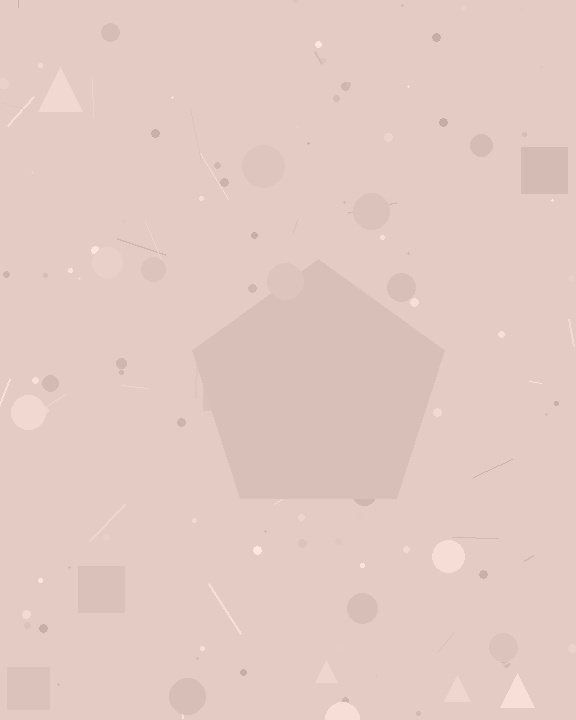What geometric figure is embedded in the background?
A pentagon is embedded in the background.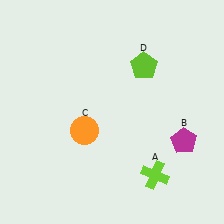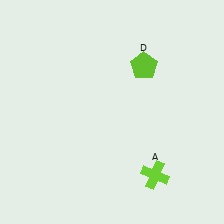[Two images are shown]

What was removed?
The magenta pentagon (B), the orange circle (C) were removed in Image 2.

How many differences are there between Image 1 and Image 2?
There are 2 differences between the two images.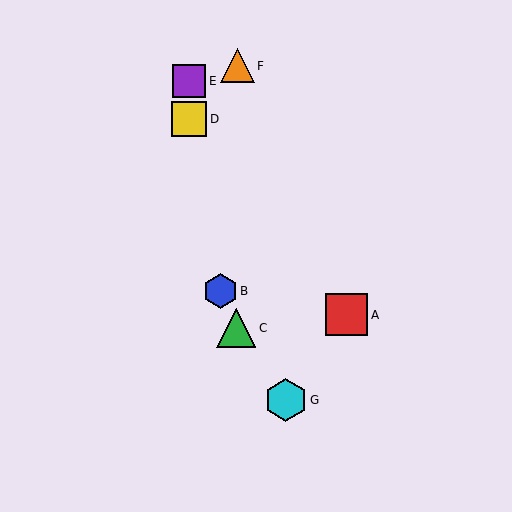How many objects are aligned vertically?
2 objects (D, E) are aligned vertically.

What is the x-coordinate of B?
Object B is at x≈220.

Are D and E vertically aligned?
Yes, both are at x≈189.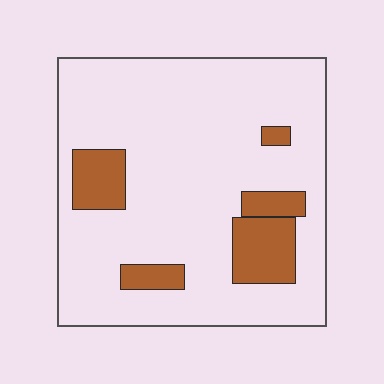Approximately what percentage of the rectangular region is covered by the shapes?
Approximately 15%.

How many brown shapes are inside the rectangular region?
5.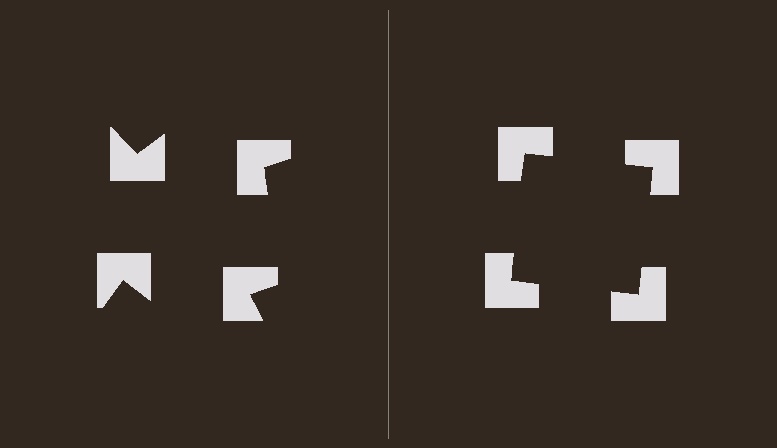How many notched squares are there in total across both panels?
8 — 4 on each side.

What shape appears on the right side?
An illusory square.